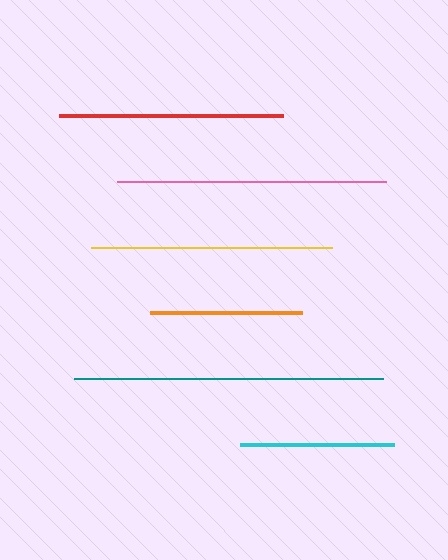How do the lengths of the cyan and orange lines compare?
The cyan and orange lines are approximately the same length.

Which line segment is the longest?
The teal line is the longest at approximately 309 pixels.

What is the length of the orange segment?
The orange segment is approximately 152 pixels long.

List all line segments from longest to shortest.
From longest to shortest: teal, pink, yellow, red, cyan, orange.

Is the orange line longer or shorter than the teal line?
The teal line is longer than the orange line.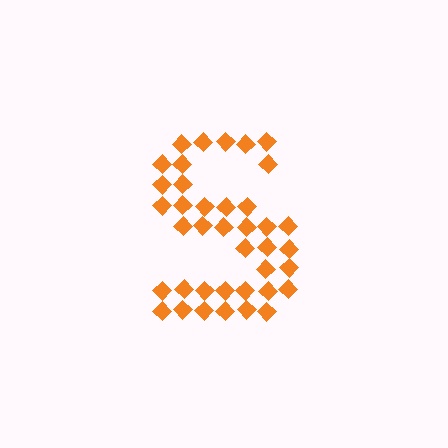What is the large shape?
The large shape is the letter S.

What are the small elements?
The small elements are diamonds.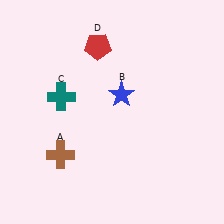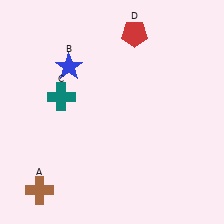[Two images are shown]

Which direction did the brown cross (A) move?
The brown cross (A) moved down.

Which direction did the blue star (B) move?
The blue star (B) moved left.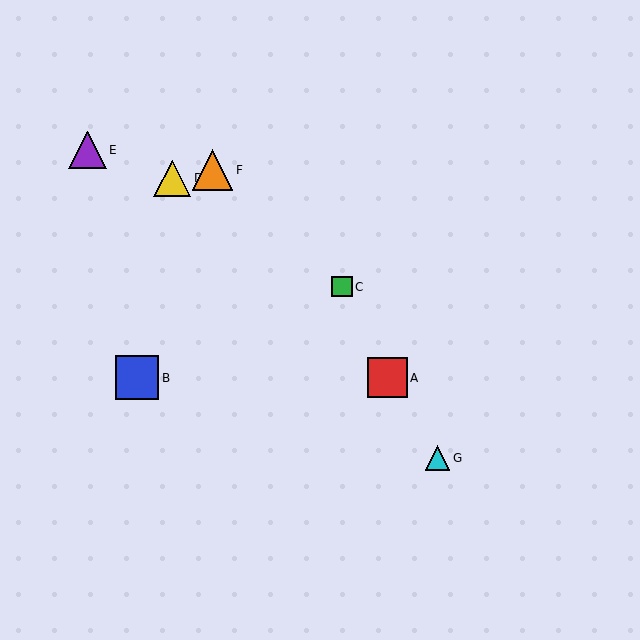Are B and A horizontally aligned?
Yes, both are at y≈378.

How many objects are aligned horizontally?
2 objects (A, B) are aligned horizontally.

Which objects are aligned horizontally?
Objects A, B are aligned horizontally.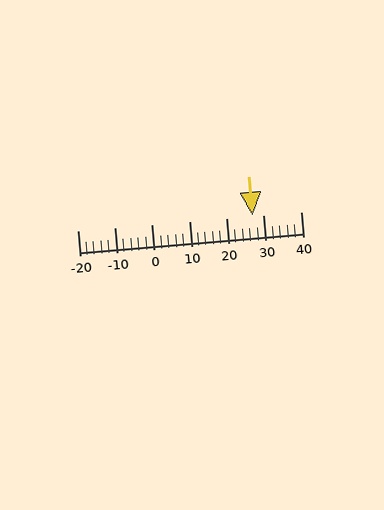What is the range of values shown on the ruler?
The ruler shows values from -20 to 40.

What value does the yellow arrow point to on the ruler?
The yellow arrow points to approximately 27.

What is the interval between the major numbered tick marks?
The major tick marks are spaced 10 units apart.